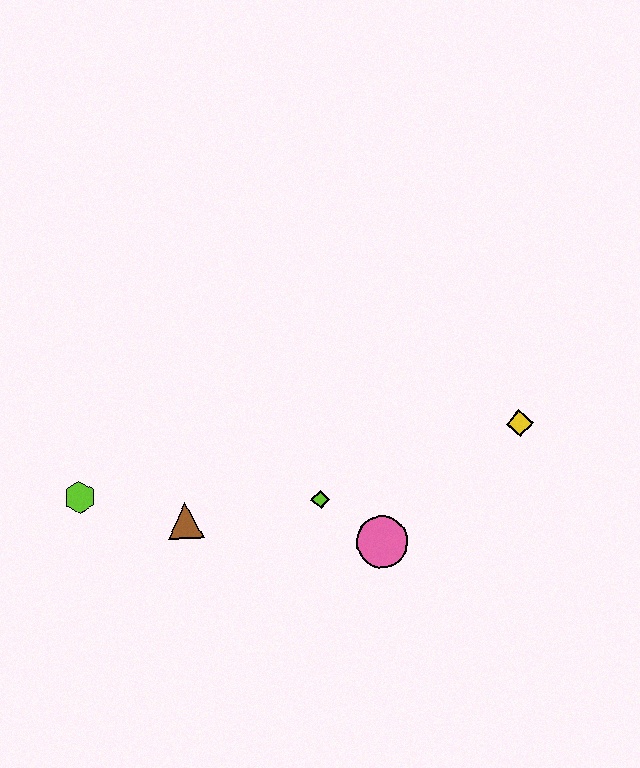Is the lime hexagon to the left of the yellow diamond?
Yes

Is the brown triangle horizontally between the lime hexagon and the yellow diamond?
Yes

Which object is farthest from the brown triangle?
The yellow diamond is farthest from the brown triangle.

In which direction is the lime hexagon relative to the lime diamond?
The lime hexagon is to the left of the lime diamond.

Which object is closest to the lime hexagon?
The brown triangle is closest to the lime hexagon.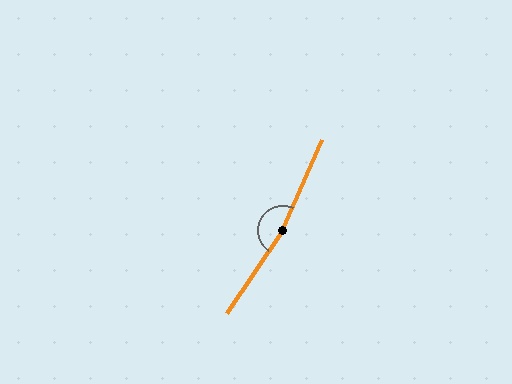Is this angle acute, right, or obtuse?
It is obtuse.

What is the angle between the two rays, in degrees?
Approximately 169 degrees.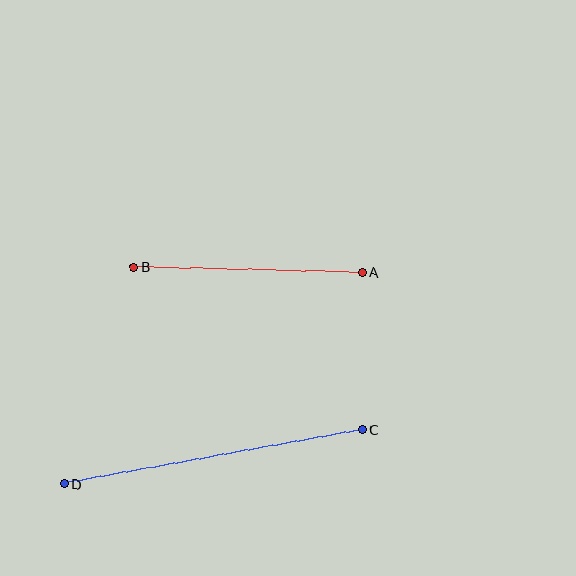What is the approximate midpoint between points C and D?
The midpoint is at approximately (213, 456) pixels.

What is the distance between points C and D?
The distance is approximately 303 pixels.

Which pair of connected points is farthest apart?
Points C and D are farthest apart.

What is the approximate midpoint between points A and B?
The midpoint is at approximately (248, 270) pixels.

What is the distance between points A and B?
The distance is approximately 229 pixels.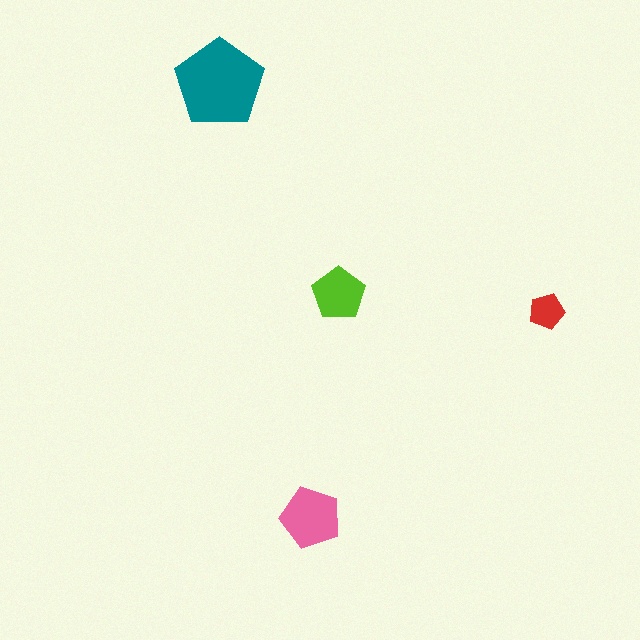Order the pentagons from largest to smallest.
the teal one, the pink one, the lime one, the red one.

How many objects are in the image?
There are 4 objects in the image.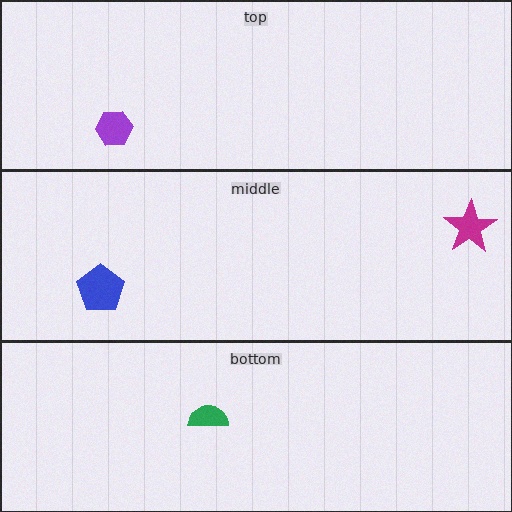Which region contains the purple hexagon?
The top region.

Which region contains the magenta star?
The middle region.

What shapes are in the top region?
The purple hexagon.